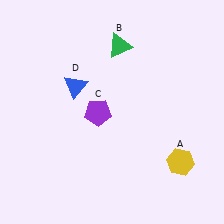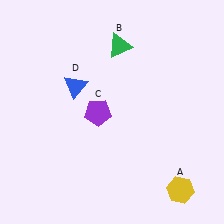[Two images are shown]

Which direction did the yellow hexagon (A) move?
The yellow hexagon (A) moved down.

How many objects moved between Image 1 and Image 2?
1 object moved between the two images.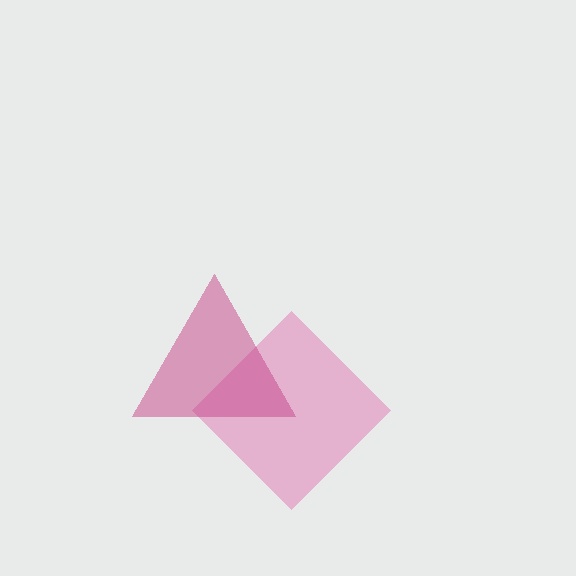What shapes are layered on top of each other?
The layered shapes are: a pink diamond, a magenta triangle.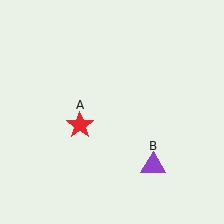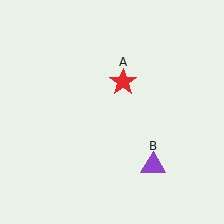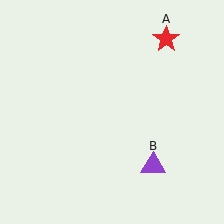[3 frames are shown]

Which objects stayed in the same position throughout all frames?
Purple triangle (object B) remained stationary.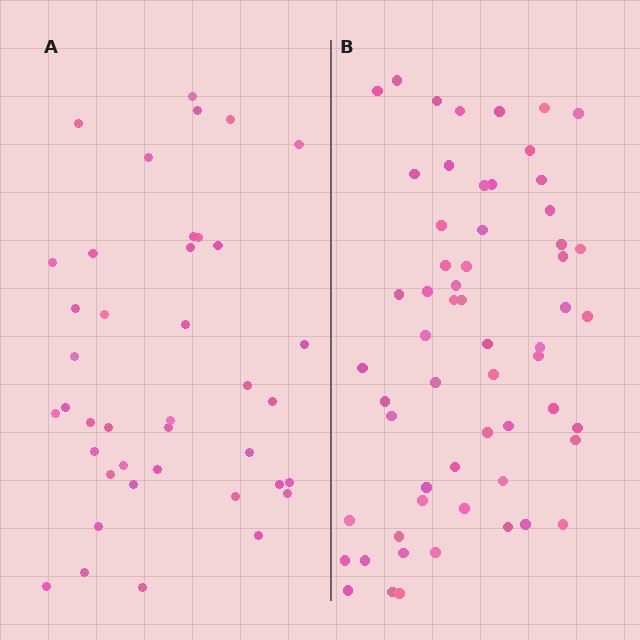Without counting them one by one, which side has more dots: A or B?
Region B (the right region) has more dots.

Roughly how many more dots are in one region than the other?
Region B has approximately 20 more dots than region A.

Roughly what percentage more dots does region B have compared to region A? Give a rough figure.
About 50% more.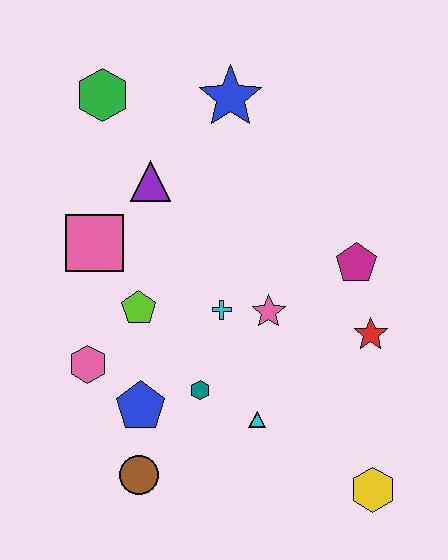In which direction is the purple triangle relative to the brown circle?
The purple triangle is above the brown circle.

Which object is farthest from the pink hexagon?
The yellow hexagon is farthest from the pink hexagon.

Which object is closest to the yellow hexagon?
The cyan triangle is closest to the yellow hexagon.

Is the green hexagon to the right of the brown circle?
No